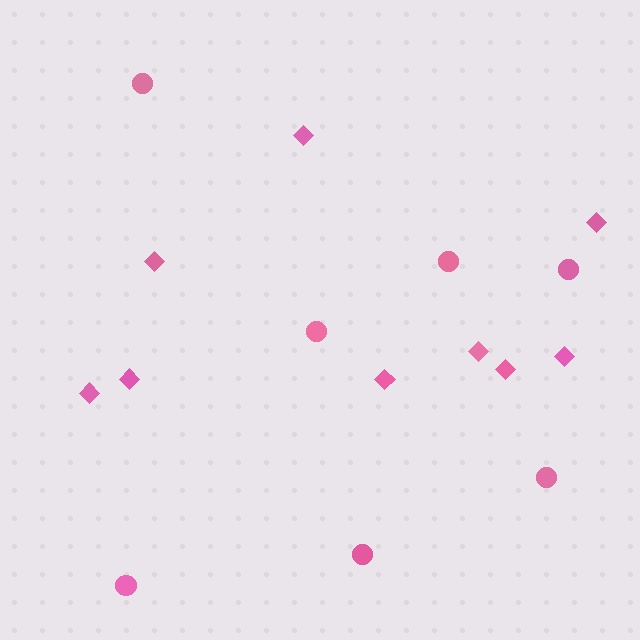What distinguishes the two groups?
There are 2 groups: one group of circles (7) and one group of diamonds (9).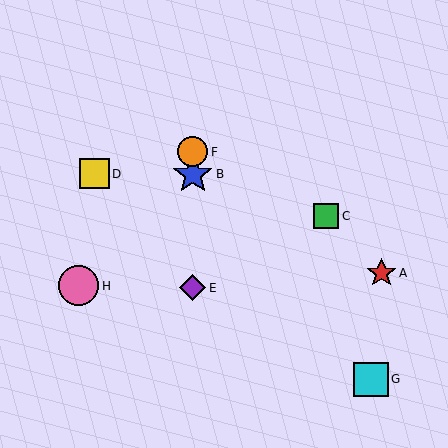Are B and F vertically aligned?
Yes, both are at x≈193.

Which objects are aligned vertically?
Objects B, E, F are aligned vertically.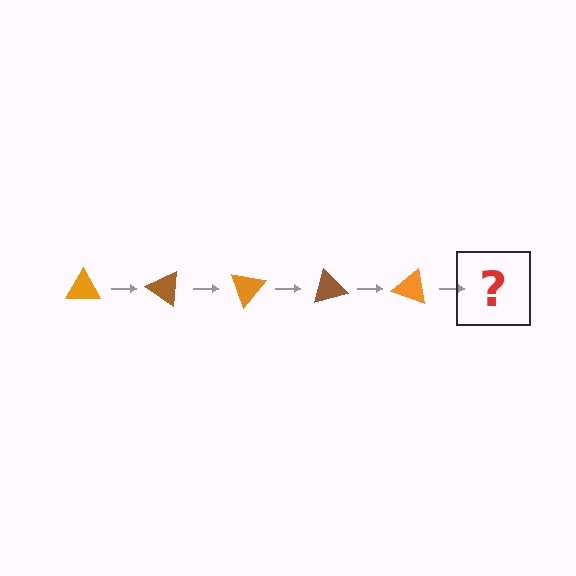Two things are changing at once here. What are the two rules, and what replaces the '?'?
The two rules are that it rotates 35 degrees each step and the color cycles through orange and brown. The '?' should be a brown triangle, rotated 175 degrees from the start.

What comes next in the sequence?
The next element should be a brown triangle, rotated 175 degrees from the start.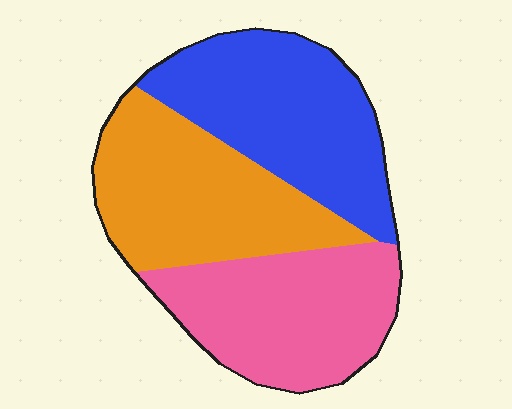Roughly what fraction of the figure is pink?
Pink covers about 30% of the figure.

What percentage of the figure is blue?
Blue takes up about one third (1/3) of the figure.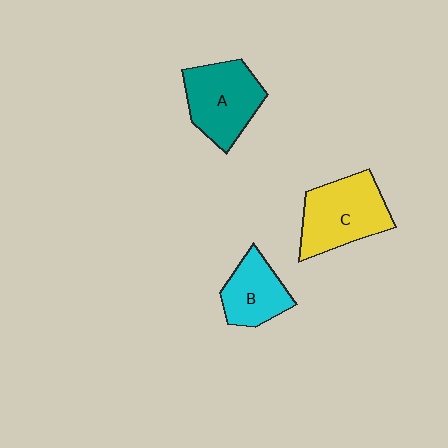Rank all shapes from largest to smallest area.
From largest to smallest: C (yellow), A (teal), B (cyan).